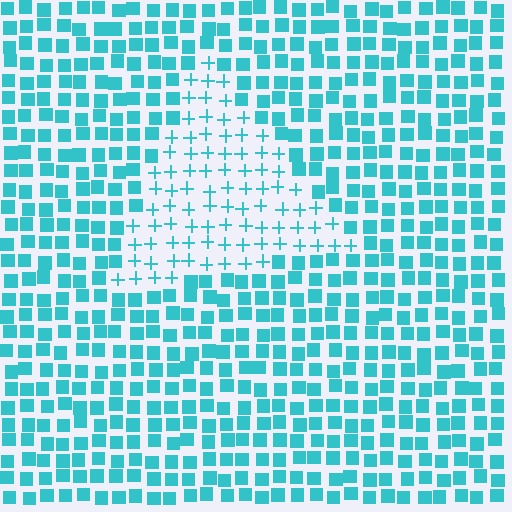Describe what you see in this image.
The image is filled with small cyan elements arranged in a uniform grid. A triangle-shaped region contains plus signs, while the surrounding area contains squares. The boundary is defined purely by the change in element shape.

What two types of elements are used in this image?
The image uses plus signs inside the triangle region and squares outside it.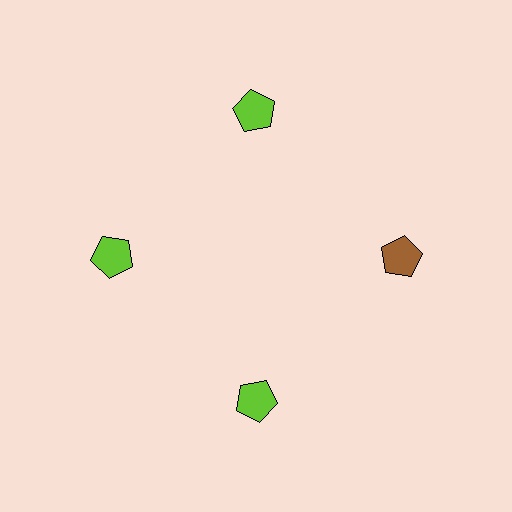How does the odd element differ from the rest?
It has a different color: brown instead of lime.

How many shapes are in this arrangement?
There are 4 shapes arranged in a ring pattern.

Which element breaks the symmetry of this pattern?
The brown pentagon at roughly the 3 o'clock position breaks the symmetry. All other shapes are lime pentagons.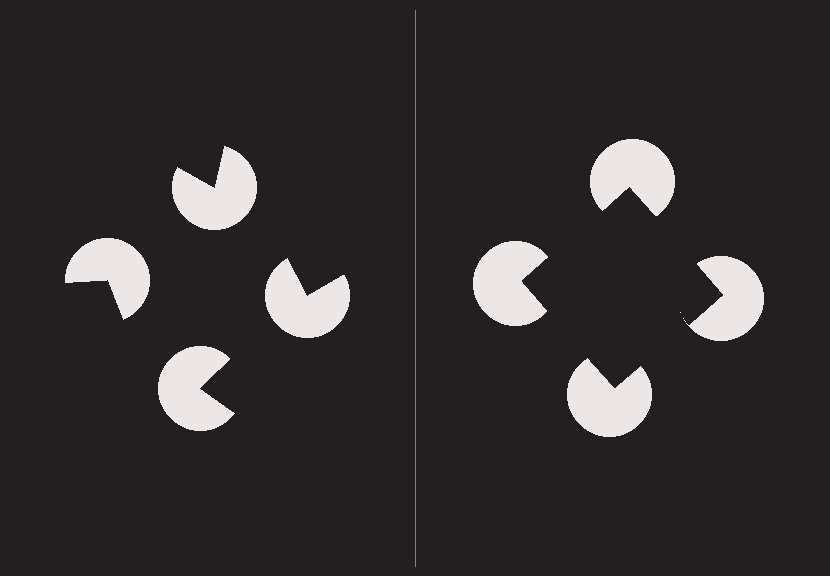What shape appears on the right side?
An illusory square.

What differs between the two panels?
The pac-man discs are positioned identically on both sides; only the wedge orientations differ. On the right they align to a square; on the left they are misaligned.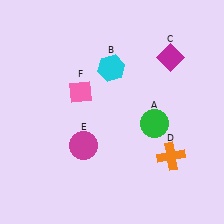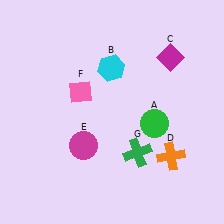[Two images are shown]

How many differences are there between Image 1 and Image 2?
There is 1 difference between the two images.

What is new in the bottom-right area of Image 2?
A green cross (G) was added in the bottom-right area of Image 2.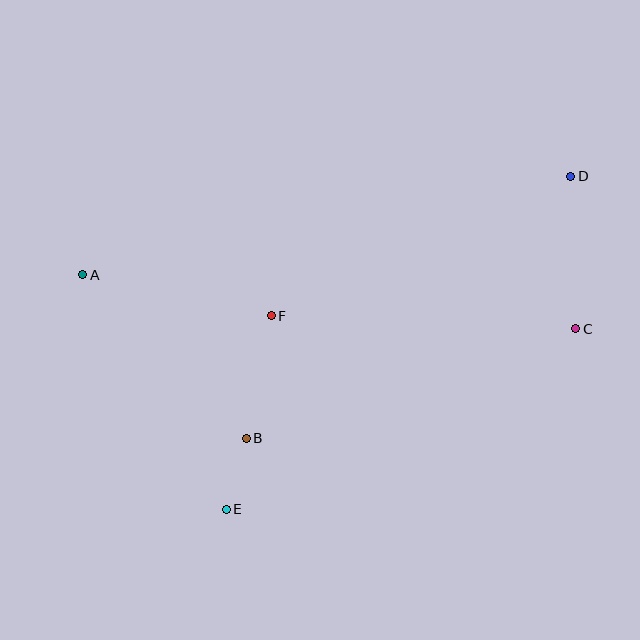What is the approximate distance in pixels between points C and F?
The distance between C and F is approximately 305 pixels.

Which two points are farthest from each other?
Points A and D are farthest from each other.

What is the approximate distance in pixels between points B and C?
The distance between B and C is approximately 347 pixels.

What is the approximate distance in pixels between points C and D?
The distance between C and D is approximately 153 pixels.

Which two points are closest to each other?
Points B and E are closest to each other.